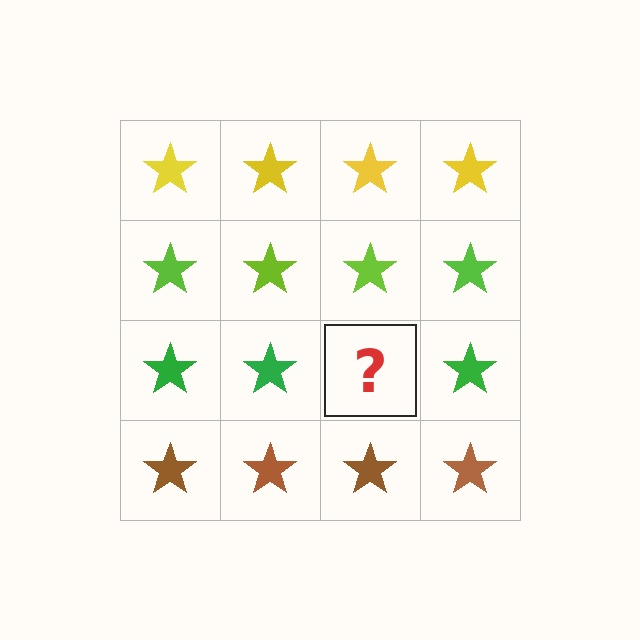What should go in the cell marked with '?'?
The missing cell should contain a green star.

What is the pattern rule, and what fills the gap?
The rule is that each row has a consistent color. The gap should be filled with a green star.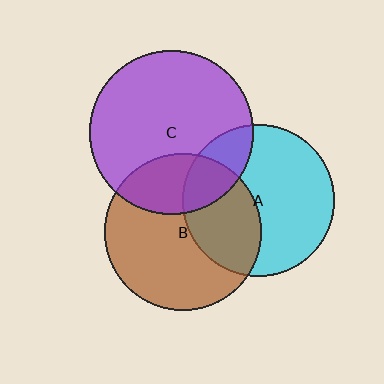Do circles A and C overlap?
Yes.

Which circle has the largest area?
Circle C (purple).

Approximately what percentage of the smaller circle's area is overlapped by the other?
Approximately 20%.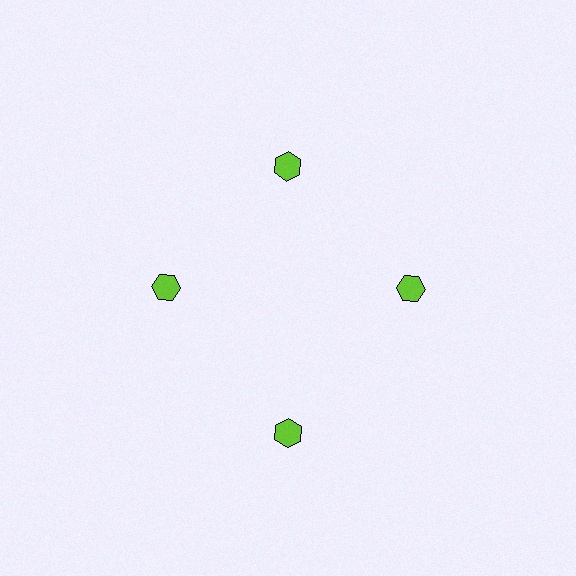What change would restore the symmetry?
The symmetry would be restored by moving it inward, back onto the ring so that all 4 hexagons sit at equal angles and equal distance from the center.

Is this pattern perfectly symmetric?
No. The 4 lime hexagons are arranged in a ring, but one element near the 6 o'clock position is pushed outward from the center, breaking the 4-fold rotational symmetry.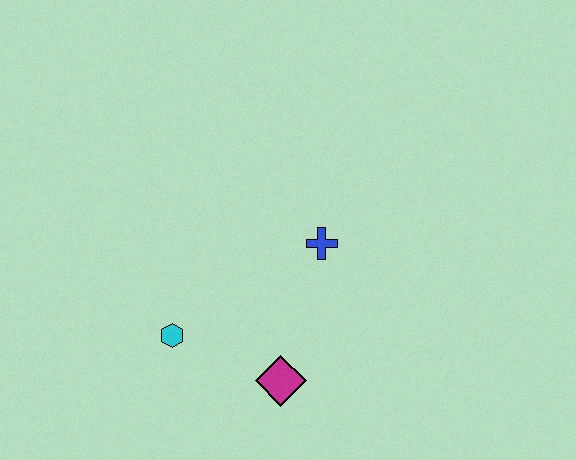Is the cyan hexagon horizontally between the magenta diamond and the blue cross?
No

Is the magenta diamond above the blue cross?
No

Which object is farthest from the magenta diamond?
The blue cross is farthest from the magenta diamond.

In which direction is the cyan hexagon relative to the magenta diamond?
The cyan hexagon is to the left of the magenta diamond.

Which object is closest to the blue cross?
The magenta diamond is closest to the blue cross.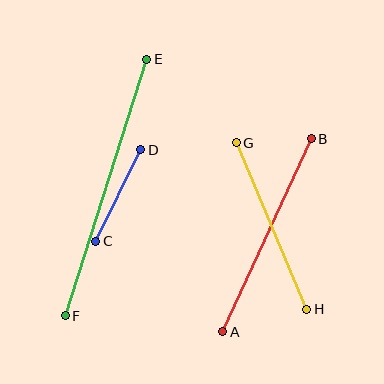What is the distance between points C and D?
The distance is approximately 102 pixels.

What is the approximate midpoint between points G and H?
The midpoint is at approximately (272, 226) pixels.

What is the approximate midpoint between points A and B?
The midpoint is at approximately (267, 235) pixels.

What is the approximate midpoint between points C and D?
The midpoint is at approximately (118, 195) pixels.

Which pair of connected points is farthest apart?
Points E and F are farthest apart.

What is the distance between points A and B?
The distance is approximately 212 pixels.